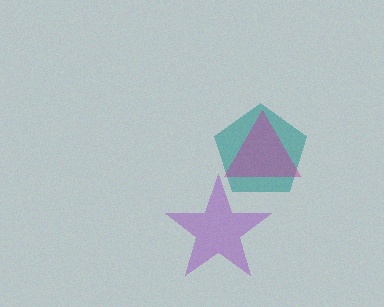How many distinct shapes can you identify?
There are 3 distinct shapes: a teal pentagon, a purple star, a magenta triangle.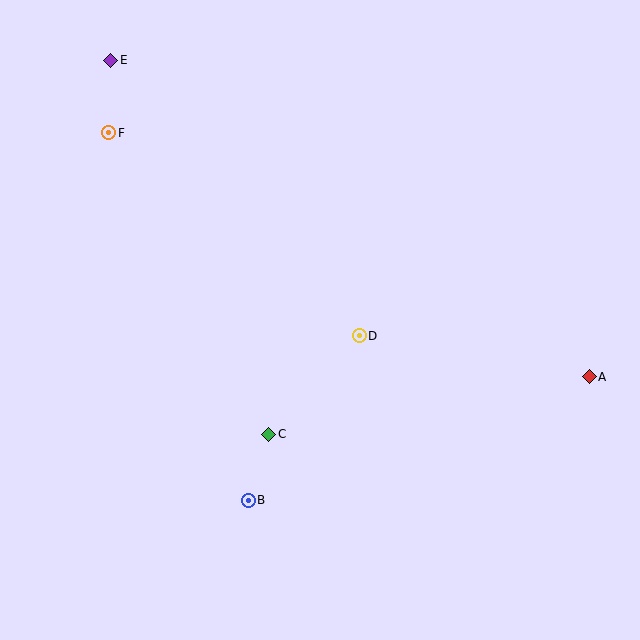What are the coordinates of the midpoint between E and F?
The midpoint between E and F is at (110, 96).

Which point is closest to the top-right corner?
Point A is closest to the top-right corner.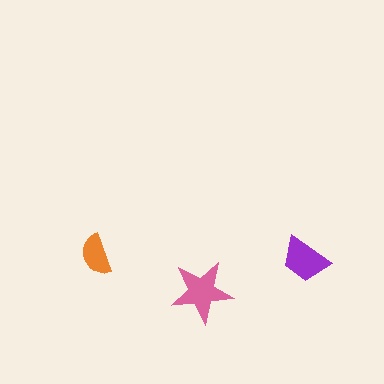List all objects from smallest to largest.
The orange semicircle, the purple trapezoid, the pink star.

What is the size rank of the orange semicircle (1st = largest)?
3rd.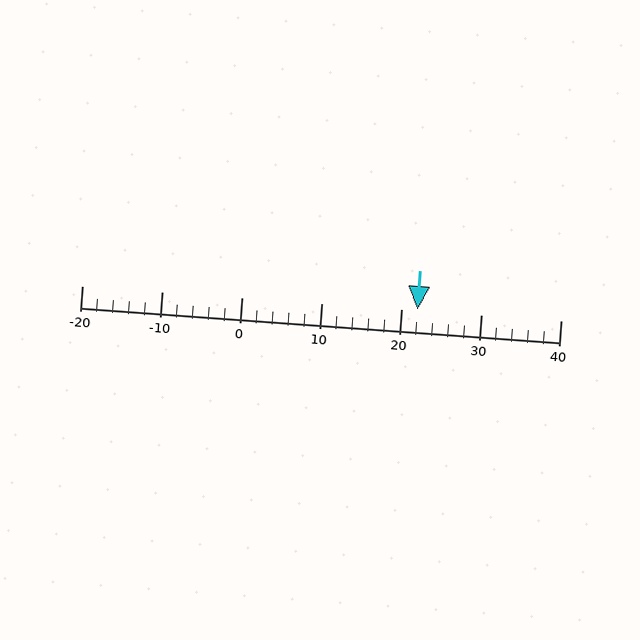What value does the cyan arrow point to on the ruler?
The cyan arrow points to approximately 22.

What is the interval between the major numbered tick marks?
The major tick marks are spaced 10 units apart.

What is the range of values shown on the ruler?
The ruler shows values from -20 to 40.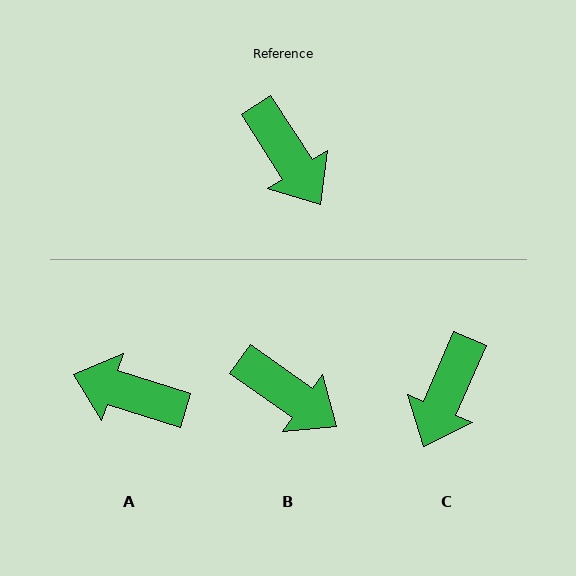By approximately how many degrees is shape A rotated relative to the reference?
Approximately 141 degrees clockwise.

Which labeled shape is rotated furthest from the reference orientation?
A, about 141 degrees away.